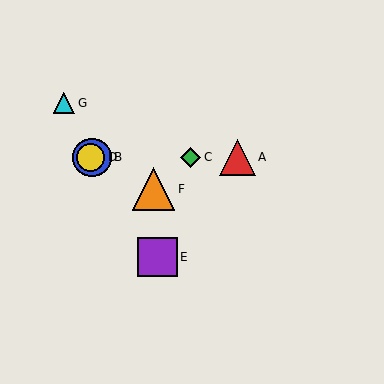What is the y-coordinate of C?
Object C is at y≈157.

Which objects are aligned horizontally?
Objects A, B, C, D are aligned horizontally.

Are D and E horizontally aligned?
No, D is at y≈157 and E is at y≈257.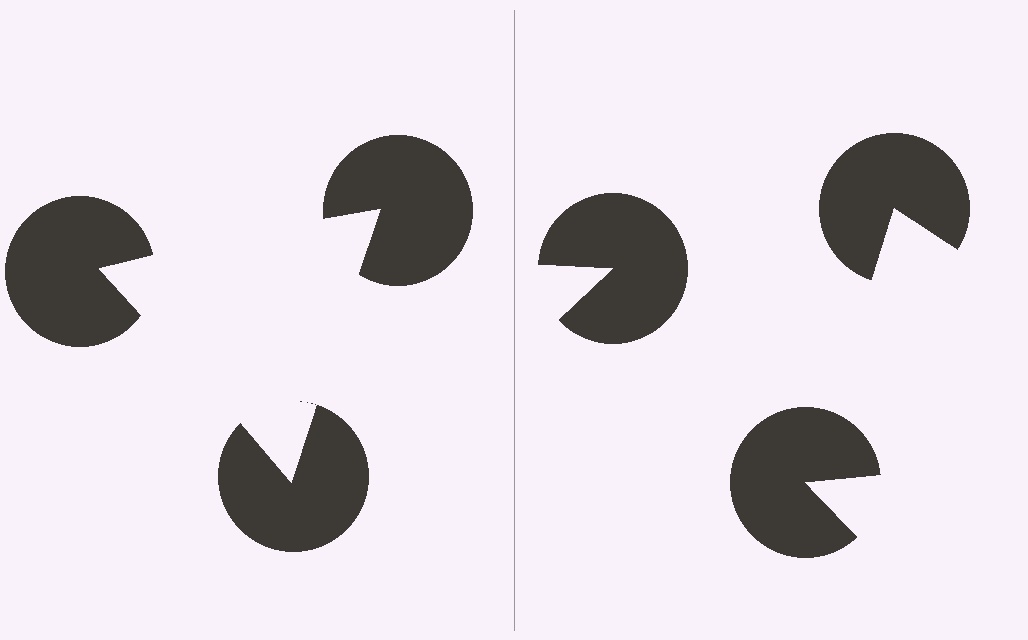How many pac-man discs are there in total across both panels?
6 — 3 on each side.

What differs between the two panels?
The pac-man discs are positioned identically on both sides; only the wedge orientations differ. On the left they align to a triangle; on the right they are misaligned.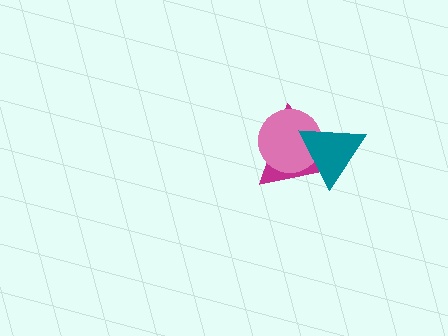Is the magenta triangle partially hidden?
Yes, it is partially covered by another shape.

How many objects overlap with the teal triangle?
2 objects overlap with the teal triangle.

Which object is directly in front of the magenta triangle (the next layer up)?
The pink circle is directly in front of the magenta triangle.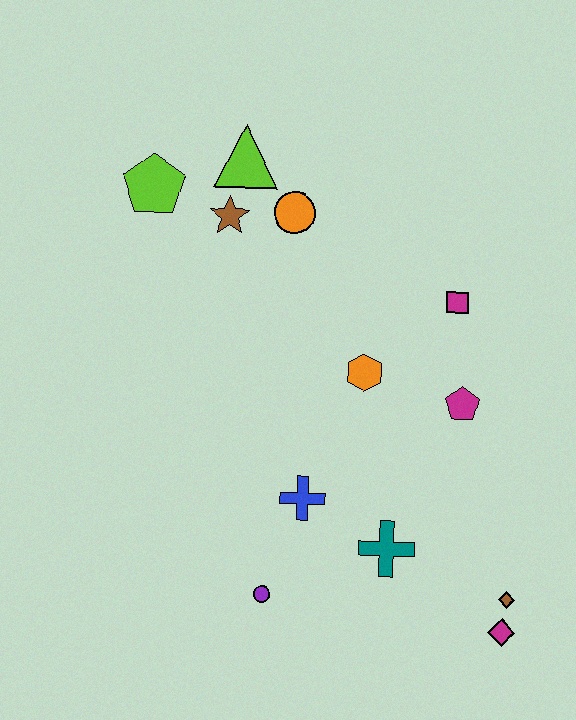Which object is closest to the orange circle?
The brown star is closest to the orange circle.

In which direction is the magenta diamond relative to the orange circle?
The magenta diamond is below the orange circle.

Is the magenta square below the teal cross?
No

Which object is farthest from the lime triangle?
The magenta diamond is farthest from the lime triangle.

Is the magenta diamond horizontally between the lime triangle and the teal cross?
No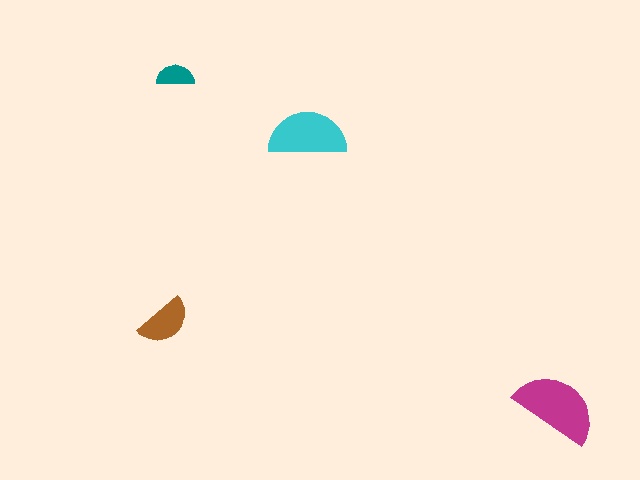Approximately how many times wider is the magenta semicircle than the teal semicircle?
About 2.5 times wider.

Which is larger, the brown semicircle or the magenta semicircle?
The magenta one.